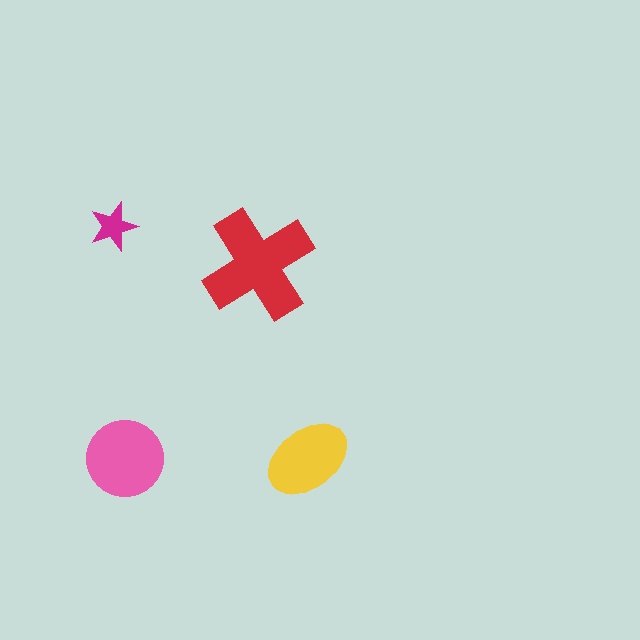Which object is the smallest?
The magenta star.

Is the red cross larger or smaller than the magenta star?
Larger.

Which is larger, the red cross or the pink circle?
The red cross.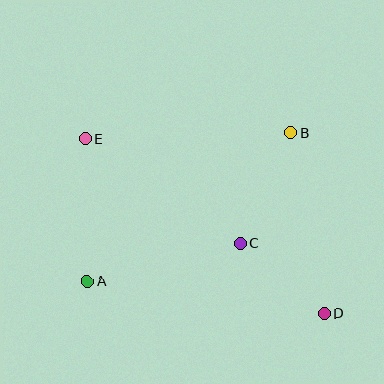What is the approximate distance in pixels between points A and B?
The distance between A and B is approximately 252 pixels.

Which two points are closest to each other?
Points C and D are closest to each other.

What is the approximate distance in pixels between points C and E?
The distance between C and E is approximately 187 pixels.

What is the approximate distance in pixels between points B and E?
The distance between B and E is approximately 205 pixels.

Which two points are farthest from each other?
Points D and E are farthest from each other.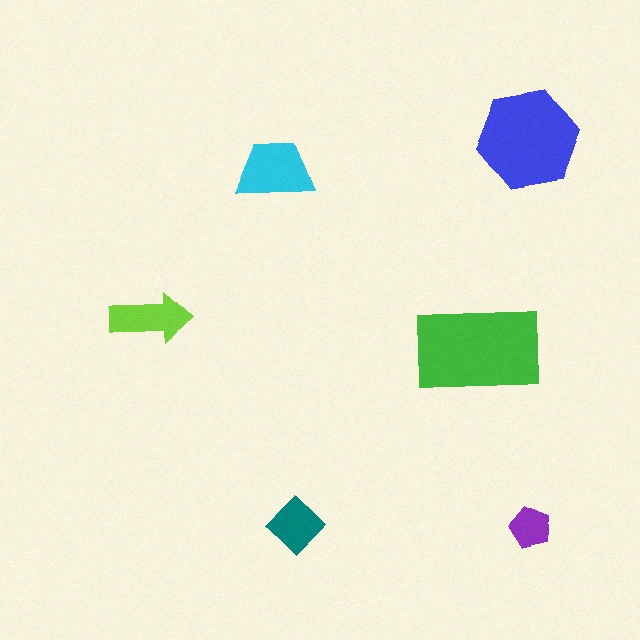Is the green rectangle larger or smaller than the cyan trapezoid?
Larger.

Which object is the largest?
The green rectangle.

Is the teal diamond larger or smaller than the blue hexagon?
Smaller.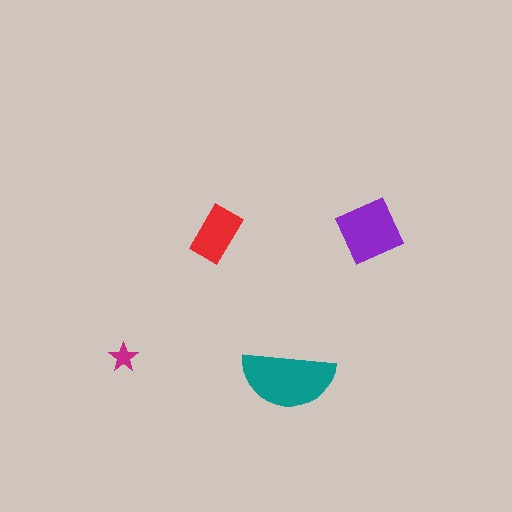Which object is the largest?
The teal semicircle.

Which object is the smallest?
The magenta star.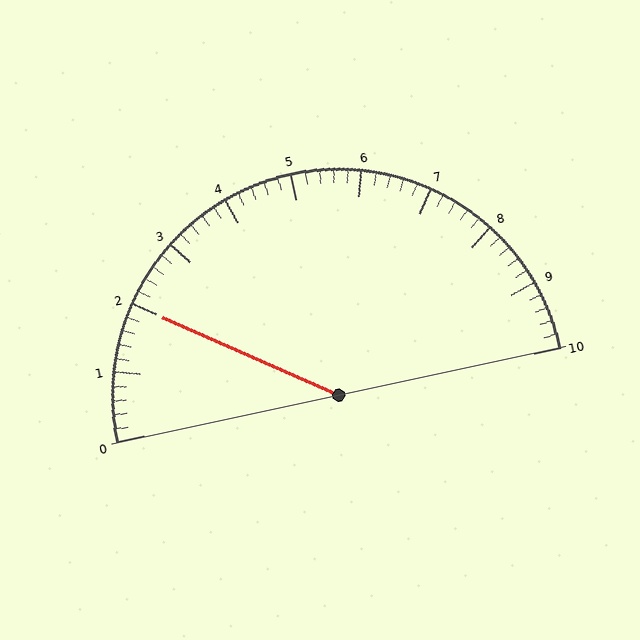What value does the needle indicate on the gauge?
The needle indicates approximately 2.0.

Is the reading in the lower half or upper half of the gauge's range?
The reading is in the lower half of the range (0 to 10).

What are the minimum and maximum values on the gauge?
The gauge ranges from 0 to 10.